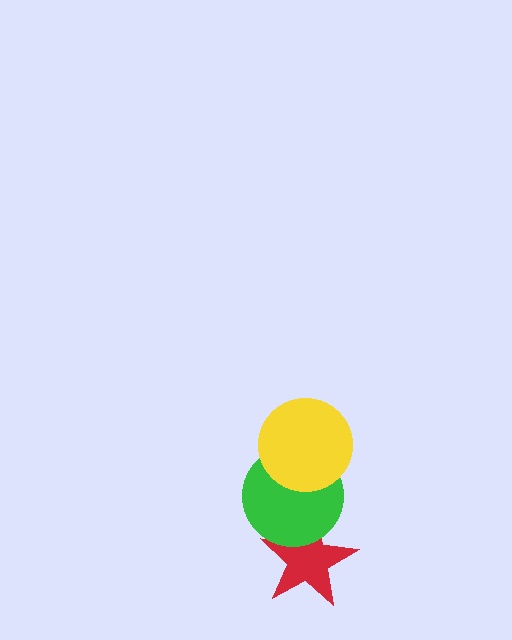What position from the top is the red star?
The red star is 3rd from the top.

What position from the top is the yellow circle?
The yellow circle is 1st from the top.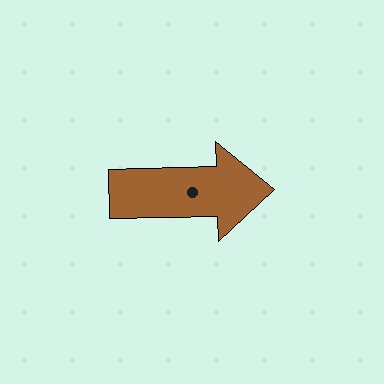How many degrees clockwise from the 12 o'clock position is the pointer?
Approximately 89 degrees.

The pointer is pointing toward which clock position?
Roughly 3 o'clock.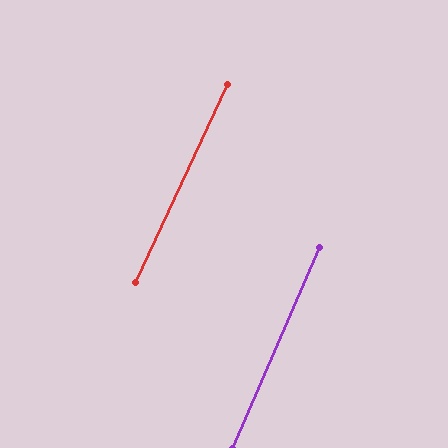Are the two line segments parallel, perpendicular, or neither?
Parallel — their directions differ by only 1.7°.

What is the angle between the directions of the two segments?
Approximately 2 degrees.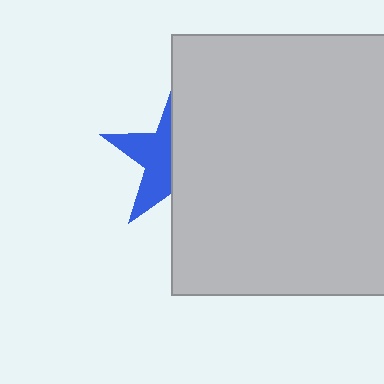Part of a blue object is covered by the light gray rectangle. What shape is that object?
It is a star.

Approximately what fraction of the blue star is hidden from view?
Roughly 56% of the blue star is hidden behind the light gray rectangle.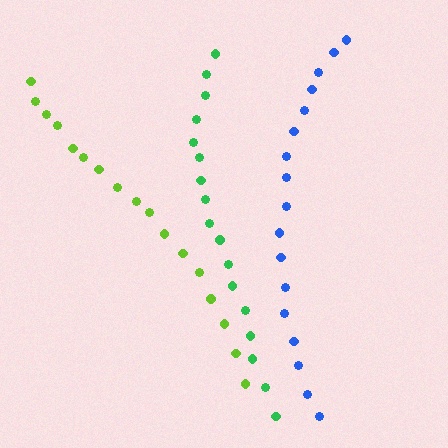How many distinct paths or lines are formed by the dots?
There are 3 distinct paths.